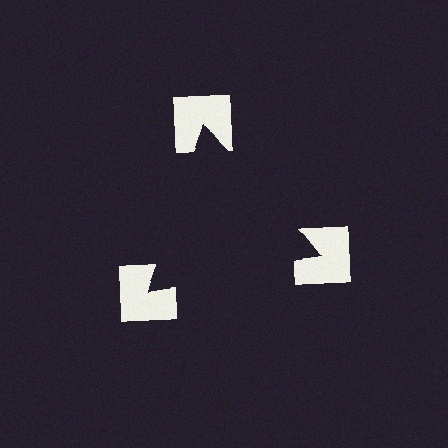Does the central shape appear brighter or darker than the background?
It typically appears slightly darker than the background, even though no actual brightness change is drawn.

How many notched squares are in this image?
There are 3 — one at each vertex of the illusory triangle.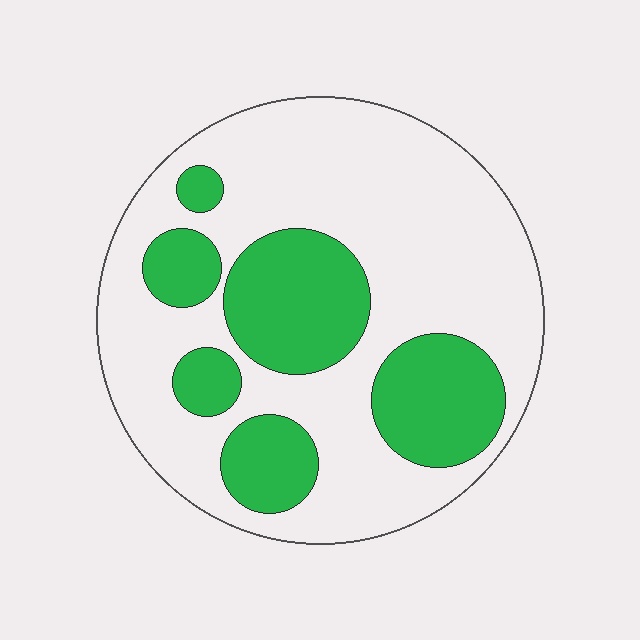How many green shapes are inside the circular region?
6.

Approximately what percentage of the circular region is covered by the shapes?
Approximately 30%.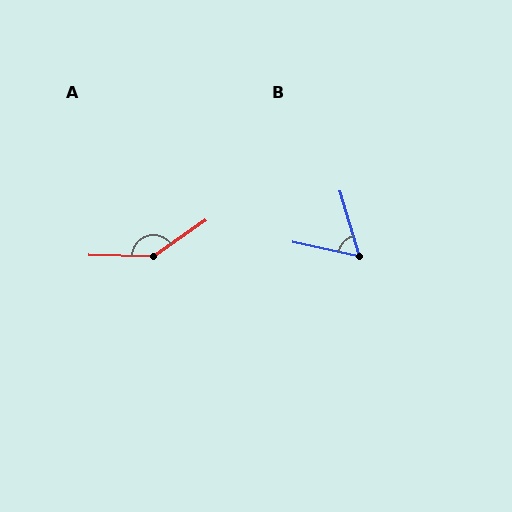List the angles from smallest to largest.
B (61°), A (144°).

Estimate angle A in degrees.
Approximately 144 degrees.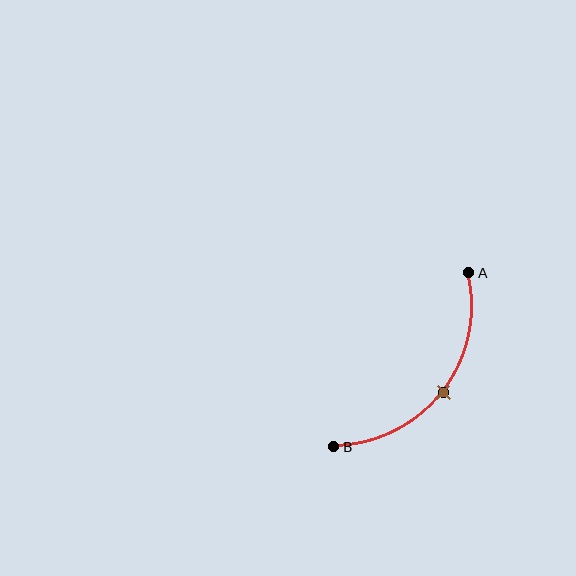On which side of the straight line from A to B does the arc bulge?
The arc bulges below and to the right of the straight line connecting A and B.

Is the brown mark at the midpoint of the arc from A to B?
Yes. The brown mark lies on the arc at equal arc-length from both A and B — it is the arc midpoint.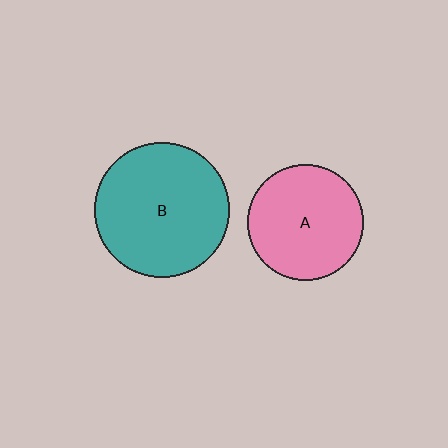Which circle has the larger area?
Circle B (teal).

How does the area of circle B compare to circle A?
Approximately 1.3 times.